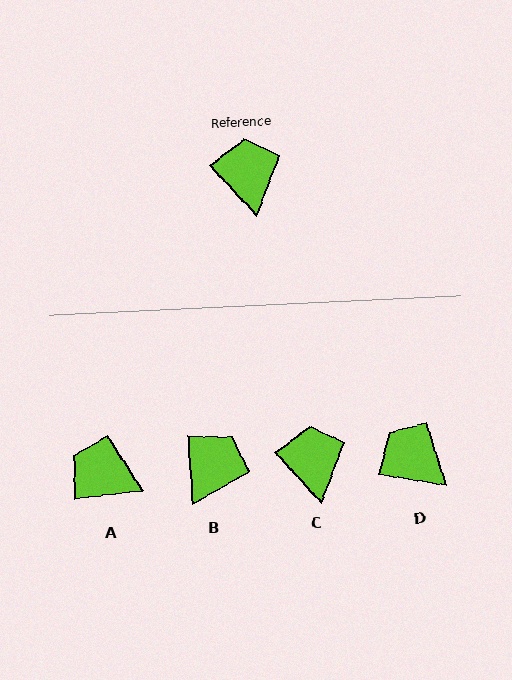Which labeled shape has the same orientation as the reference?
C.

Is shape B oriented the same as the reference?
No, it is off by about 39 degrees.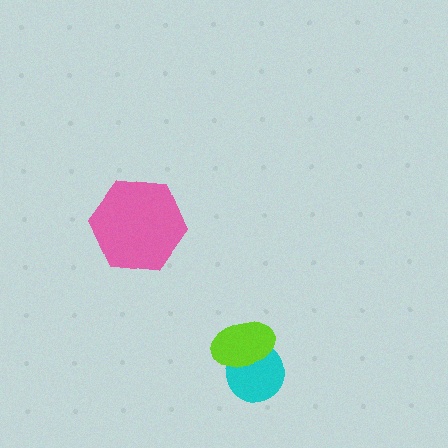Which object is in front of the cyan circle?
The lime ellipse is in front of the cyan circle.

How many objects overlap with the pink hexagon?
0 objects overlap with the pink hexagon.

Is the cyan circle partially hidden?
Yes, it is partially covered by another shape.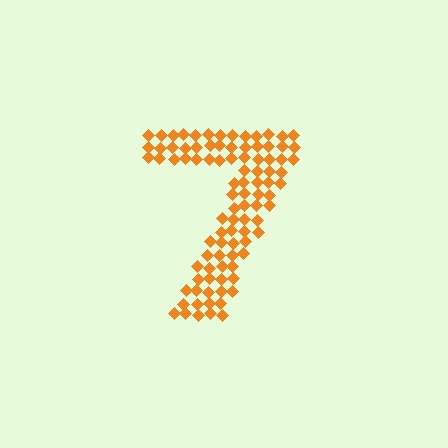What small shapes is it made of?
It is made of small diamonds.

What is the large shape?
The large shape is the digit 7.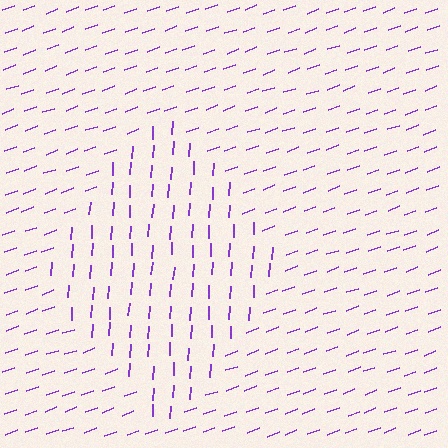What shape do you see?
I see a diamond.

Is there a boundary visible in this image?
Yes, there is a texture boundary formed by a change in line orientation.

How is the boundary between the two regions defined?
The boundary is defined purely by a change in line orientation (approximately 67 degrees difference). All lines are the same color and thickness.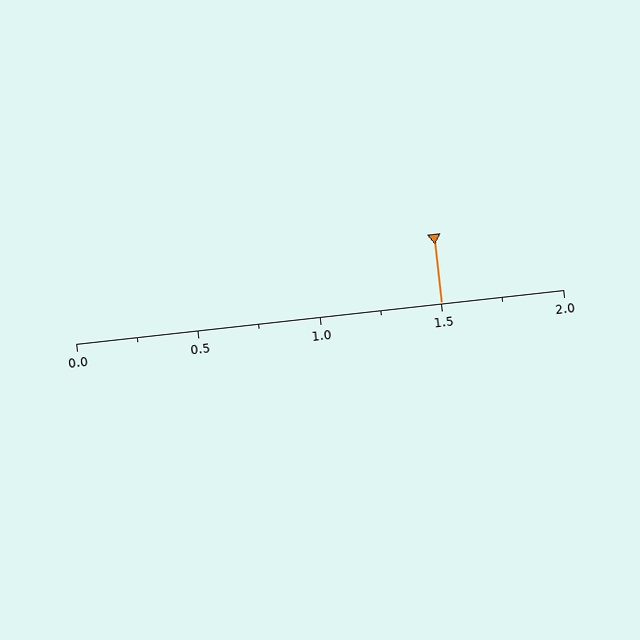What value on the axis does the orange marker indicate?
The marker indicates approximately 1.5.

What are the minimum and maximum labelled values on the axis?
The axis runs from 0.0 to 2.0.